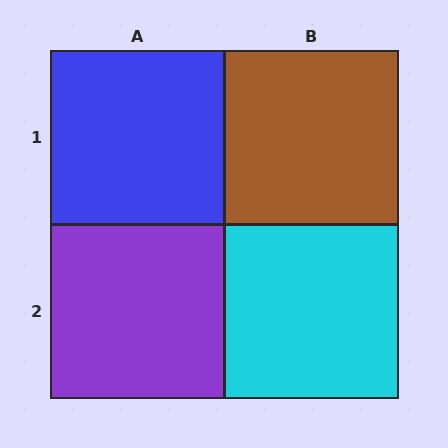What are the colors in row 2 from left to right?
Purple, cyan.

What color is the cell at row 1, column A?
Blue.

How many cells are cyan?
1 cell is cyan.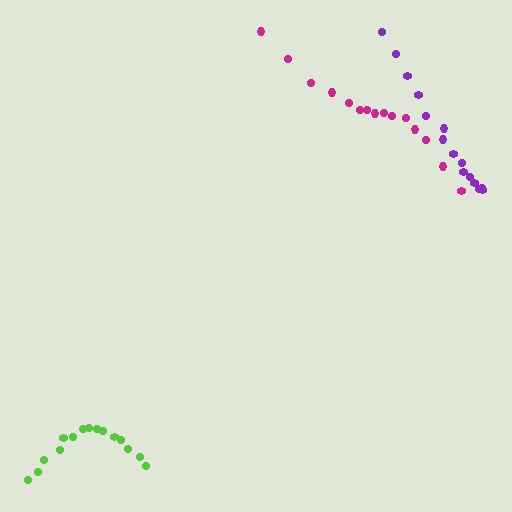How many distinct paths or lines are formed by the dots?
There are 3 distinct paths.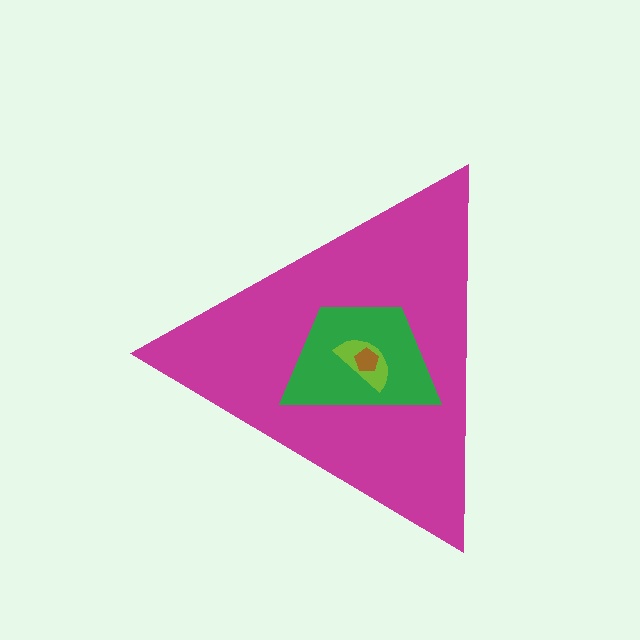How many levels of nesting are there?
4.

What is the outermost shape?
The magenta triangle.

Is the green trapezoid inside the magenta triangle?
Yes.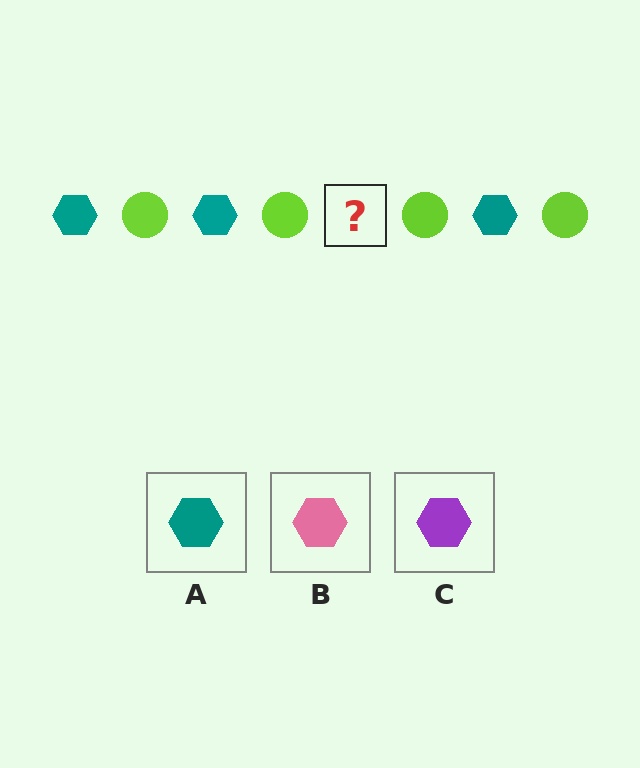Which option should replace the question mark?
Option A.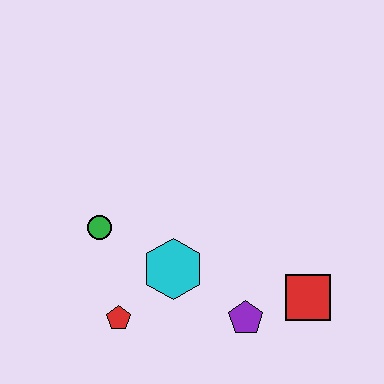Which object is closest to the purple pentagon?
The red square is closest to the purple pentagon.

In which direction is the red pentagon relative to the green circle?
The red pentagon is below the green circle.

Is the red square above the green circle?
No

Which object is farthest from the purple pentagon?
The green circle is farthest from the purple pentagon.